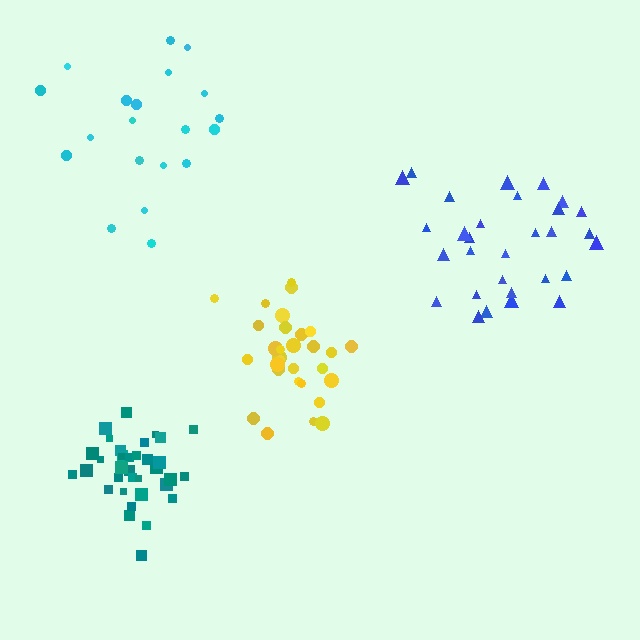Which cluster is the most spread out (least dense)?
Cyan.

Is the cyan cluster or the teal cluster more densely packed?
Teal.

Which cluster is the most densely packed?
Teal.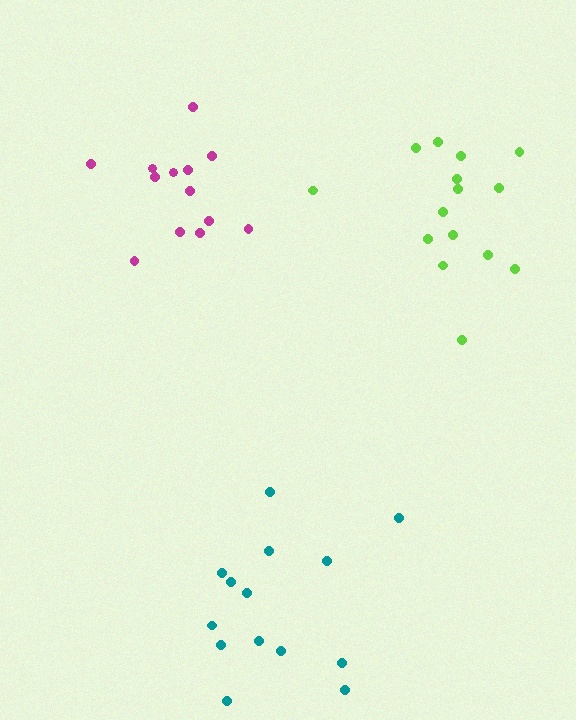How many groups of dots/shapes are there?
There are 3 groups.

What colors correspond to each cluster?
The clusters are colored: magenta, teal, lime.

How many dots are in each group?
Group 1: 13 dots, Group 2: 14 dots, Group 3: 15 dots (42 total).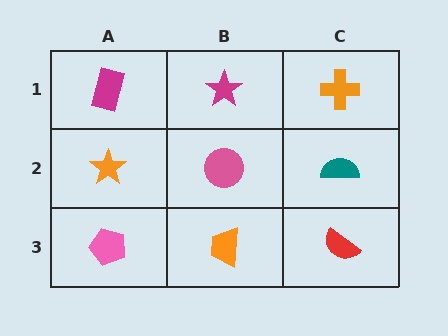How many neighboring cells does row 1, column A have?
2.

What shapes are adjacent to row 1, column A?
An orange star (row 2, column A), a magenta star (row 1, column B).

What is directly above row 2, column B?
A magenta star.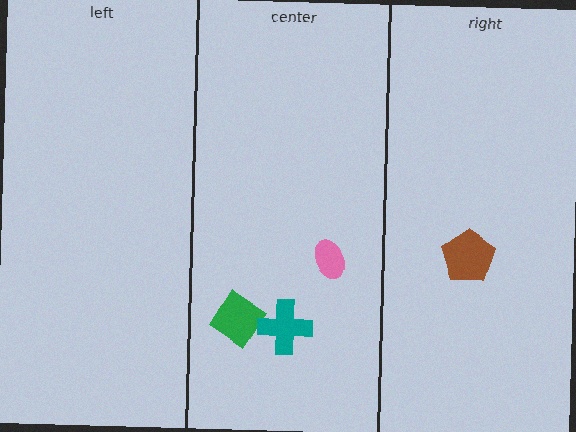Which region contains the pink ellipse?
The center region.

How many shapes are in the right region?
1.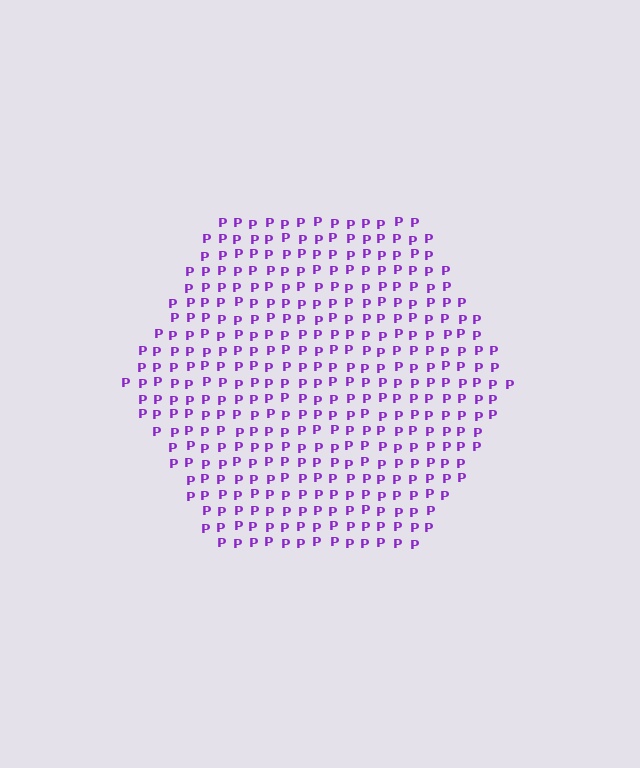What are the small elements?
The small elements are letter P's.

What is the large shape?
The large shape is a hexagon.